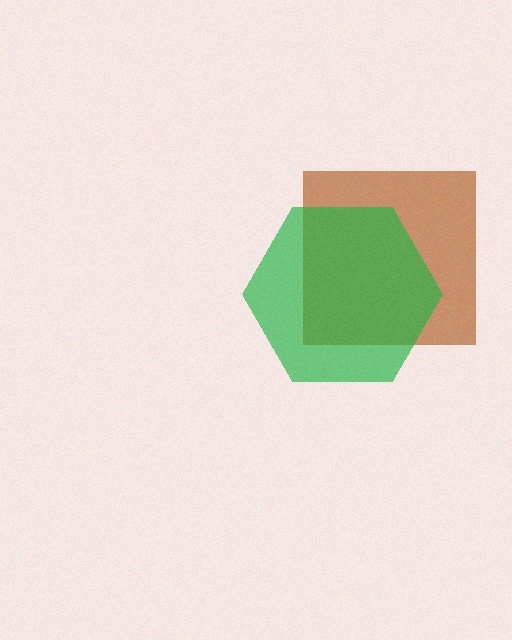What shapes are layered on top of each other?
The layered shapes are: a brown square, a green hexagon.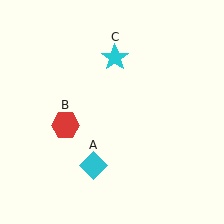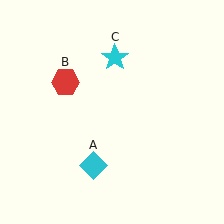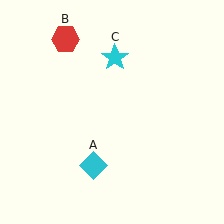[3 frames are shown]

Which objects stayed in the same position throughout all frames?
Cyan diamond (object A) and cyan star (object C) remained stationary.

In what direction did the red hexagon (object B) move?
The red hexagon (object B) moved up.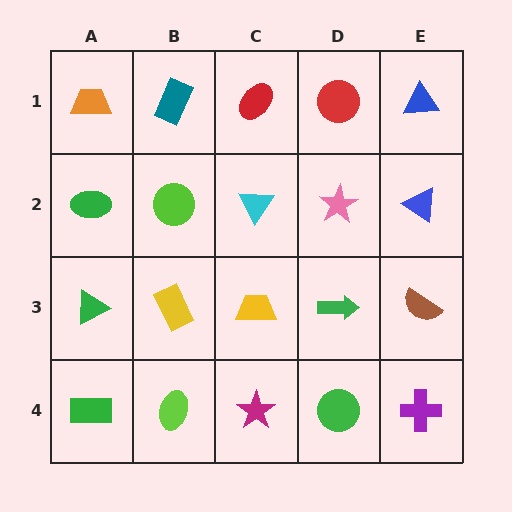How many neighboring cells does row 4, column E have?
2.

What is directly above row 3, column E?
A blue triangle.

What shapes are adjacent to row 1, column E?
A blue triangle (row 2, column E), a red circle (row 1, column D).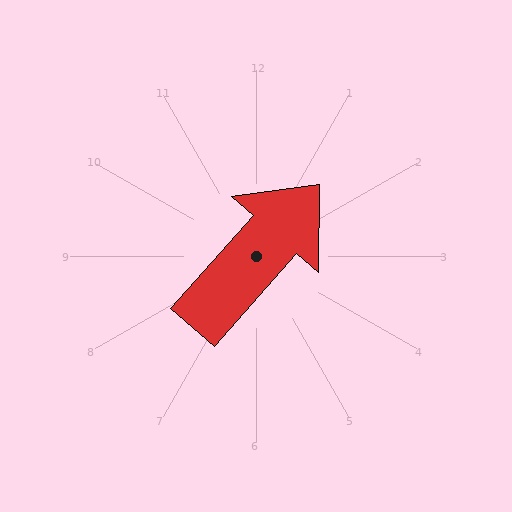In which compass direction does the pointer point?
Northeast.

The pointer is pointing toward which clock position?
Roughly 1 o'clock.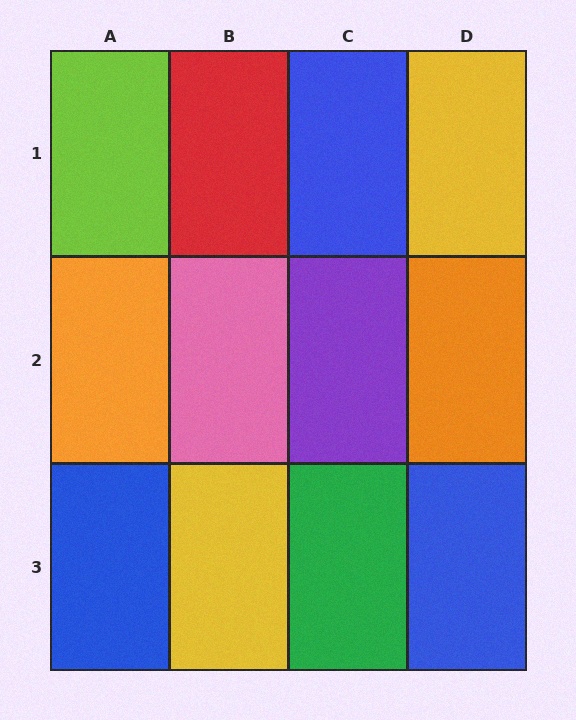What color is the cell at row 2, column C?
Purple.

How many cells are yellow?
2 cells are yellow.